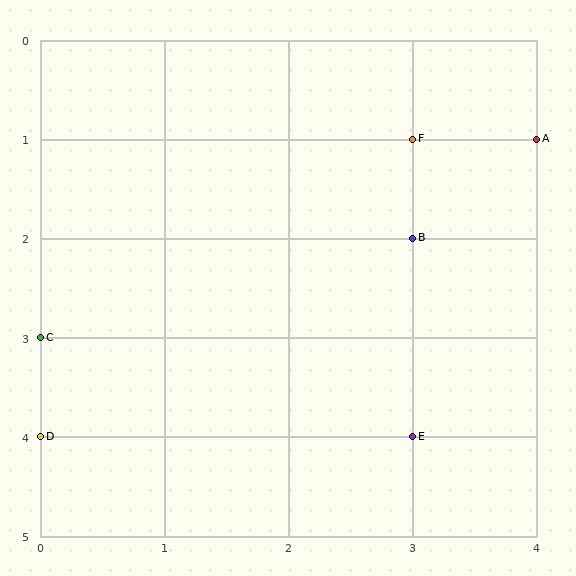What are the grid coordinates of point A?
Point A is at grid coordinates (4, 1).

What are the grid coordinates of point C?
Point C is at grid coordinates (0, 3).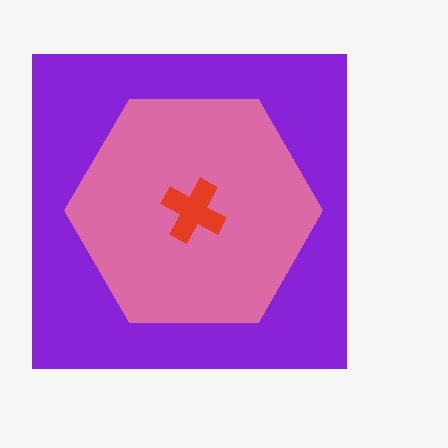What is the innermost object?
The red cross.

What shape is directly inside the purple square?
The pink hexagon.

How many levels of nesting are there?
3.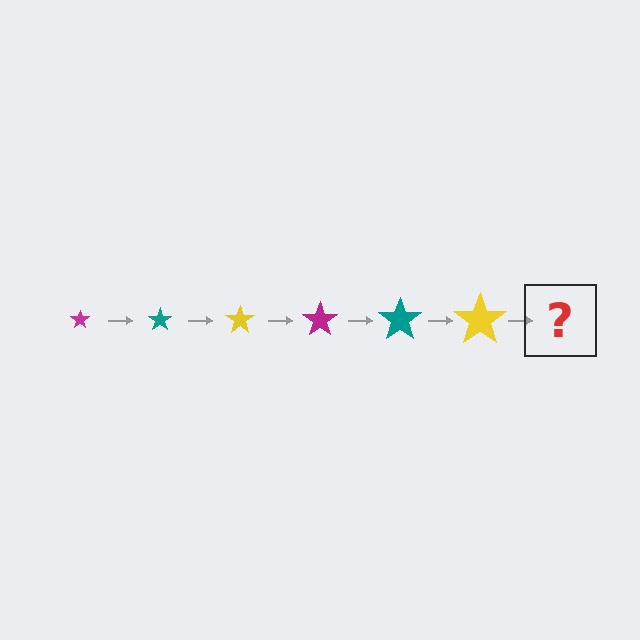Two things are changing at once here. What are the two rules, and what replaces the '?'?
The two rules are that the star grows larger each step and the color cycles through magenta, teal, and yellow. The '?' should be a magenta star, larger than the previous one.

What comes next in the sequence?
The next element should be a magenta star, larger than the previous one.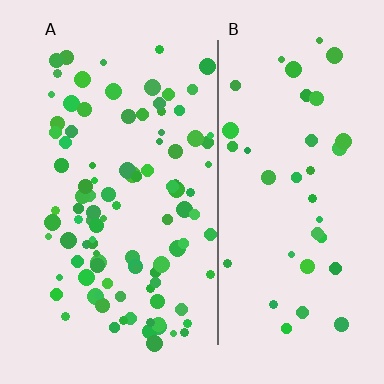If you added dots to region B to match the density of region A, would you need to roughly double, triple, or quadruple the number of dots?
Approximately triple.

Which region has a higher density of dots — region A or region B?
A (the left).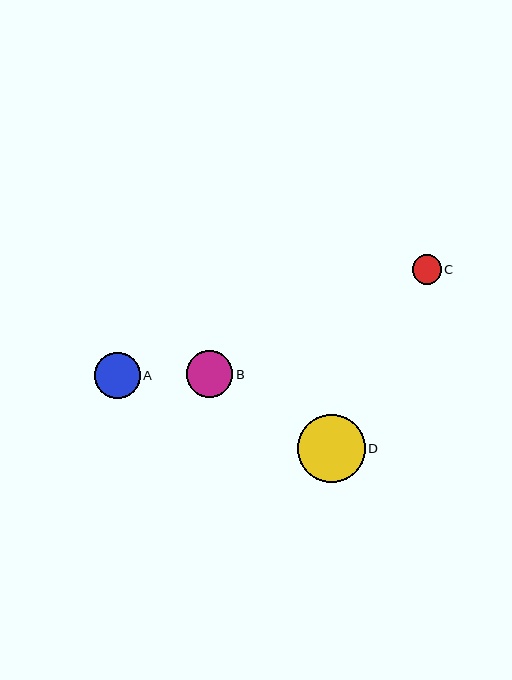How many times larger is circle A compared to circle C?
Circle A is approximately 1.6 times the size of circle C.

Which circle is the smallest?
Circle C is the smallest with a size of approximately 29 pixels.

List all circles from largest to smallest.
From largest to smallest: D, B, A, C.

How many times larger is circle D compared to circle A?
Circle D is approximately 1.5 times the size of circle A.